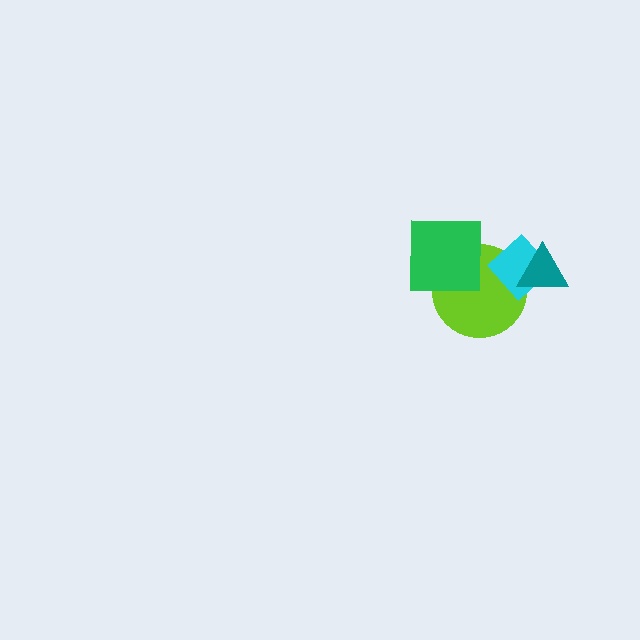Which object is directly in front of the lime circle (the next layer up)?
The green square is directly in front of the lime circle.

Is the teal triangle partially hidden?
No, no other shape covers it.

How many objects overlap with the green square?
1 object overlaps with the green square.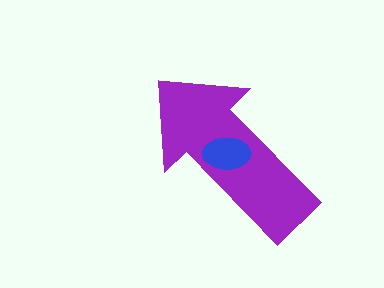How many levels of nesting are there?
2.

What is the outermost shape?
The purple arrow.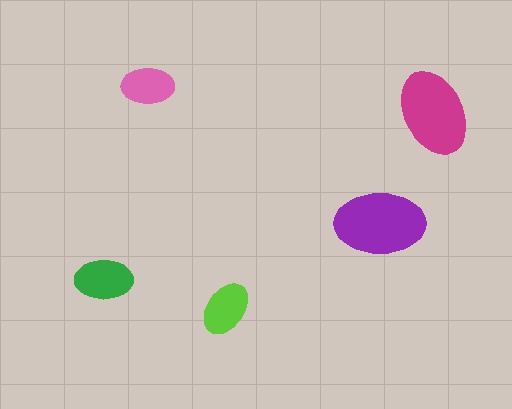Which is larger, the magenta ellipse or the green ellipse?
The magenta one.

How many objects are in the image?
There are 5 objects in the image.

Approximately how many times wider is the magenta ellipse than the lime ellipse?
About 1.5 times wider.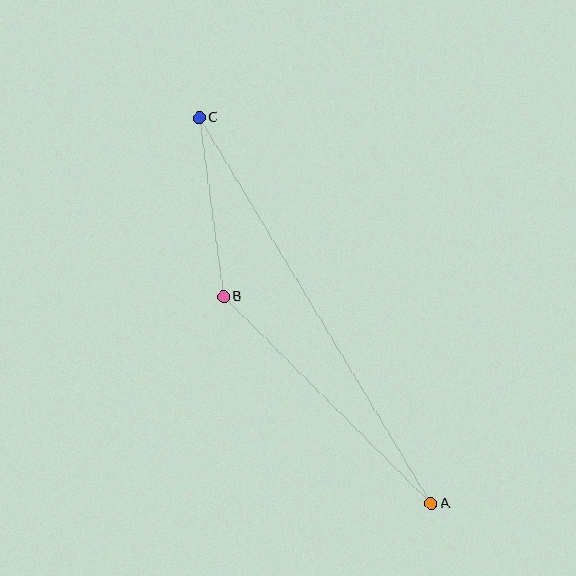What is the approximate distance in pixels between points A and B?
The distance between A and B is approximately 293 pixels.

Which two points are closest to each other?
Points B and C are closest to each other.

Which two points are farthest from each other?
Points A and C are farthest from each other.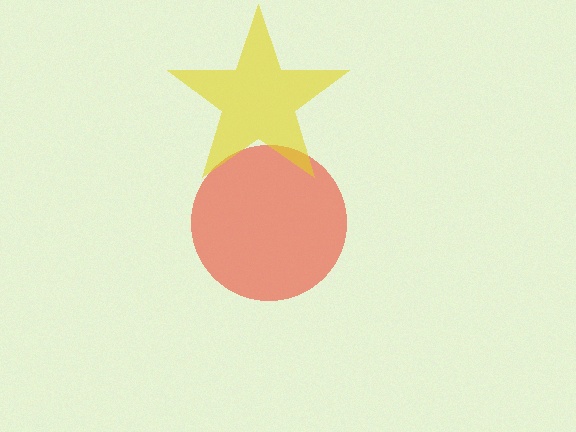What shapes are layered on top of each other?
The layered shapes are: a red circle, a yellow star.